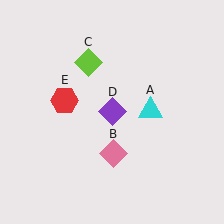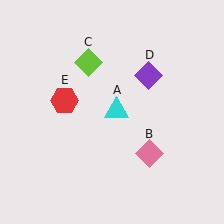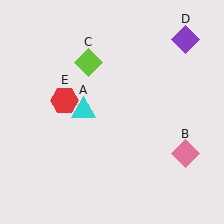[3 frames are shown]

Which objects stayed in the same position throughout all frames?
Lime diamond (object C) and red hexagon (object E) remained stationary.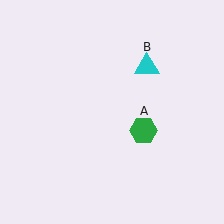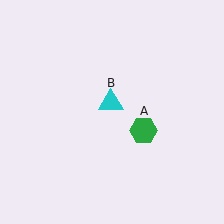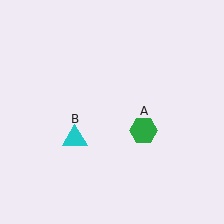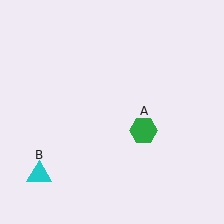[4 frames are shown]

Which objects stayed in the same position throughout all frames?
Green hexagon (object A) remained stationary.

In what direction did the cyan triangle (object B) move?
The cyan triangle (object B) moved down and to the left.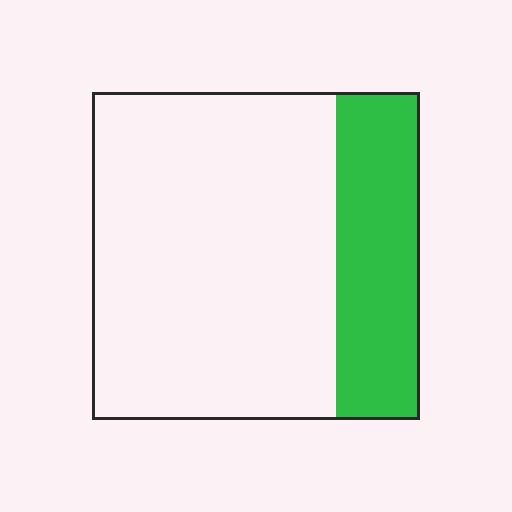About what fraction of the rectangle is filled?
About one quarter (1/4).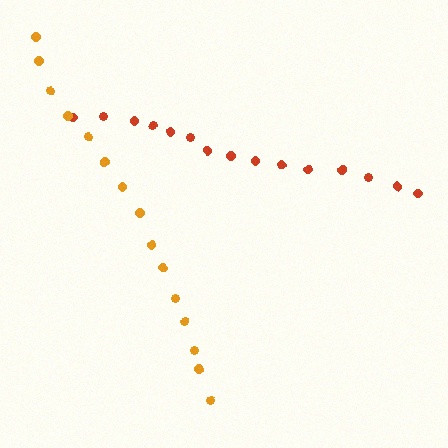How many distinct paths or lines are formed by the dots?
There are 2 distinct paths.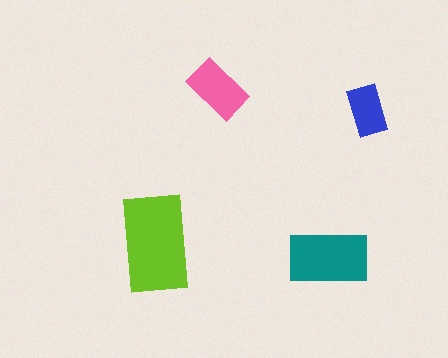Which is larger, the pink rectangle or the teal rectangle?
The teal one.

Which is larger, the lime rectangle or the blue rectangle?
The lime one.